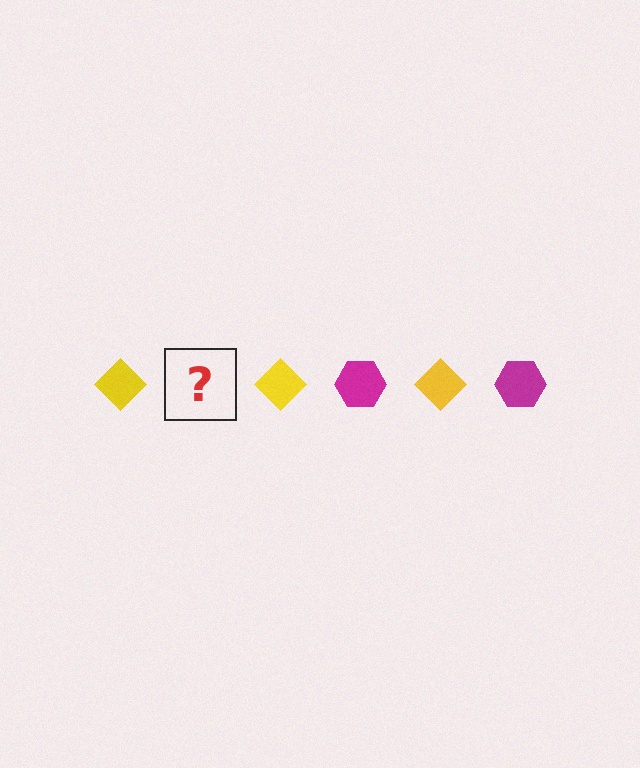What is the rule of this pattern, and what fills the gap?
The rule is that the pattern alternates between yellow diamond and magenta hexagon. The gap should be filled with a magenta hexagon.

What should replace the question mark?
The question mark should be replaced with a magenta hexagon.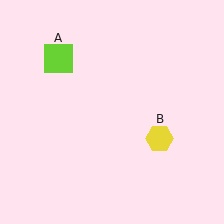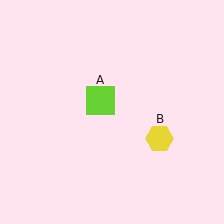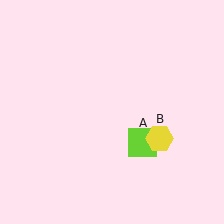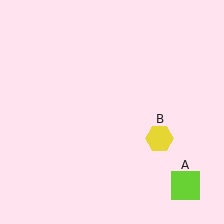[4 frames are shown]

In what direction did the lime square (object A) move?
The lime square (object A) moved down and to the right.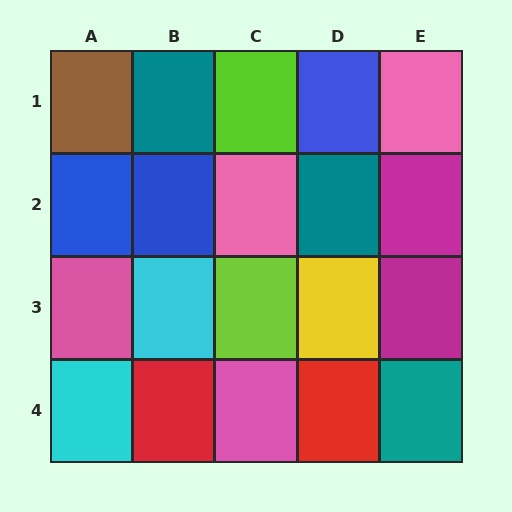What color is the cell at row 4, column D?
Red.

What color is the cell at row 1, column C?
Lime.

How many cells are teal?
3 cells are teal.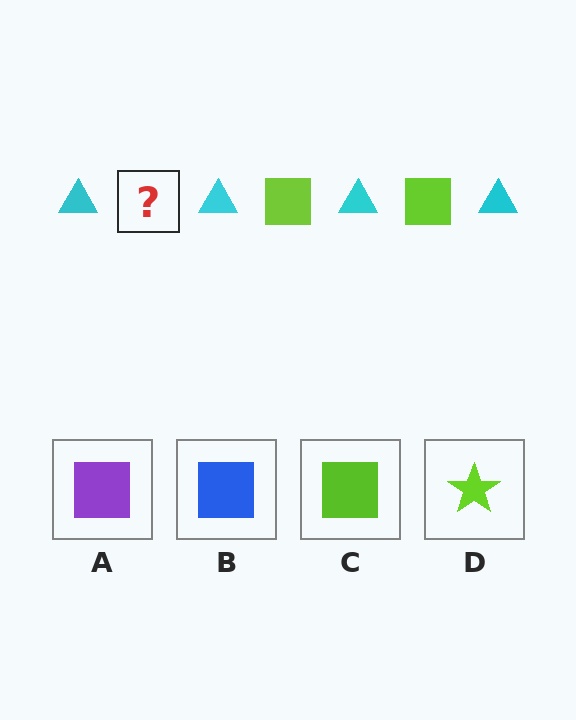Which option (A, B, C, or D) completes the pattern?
C.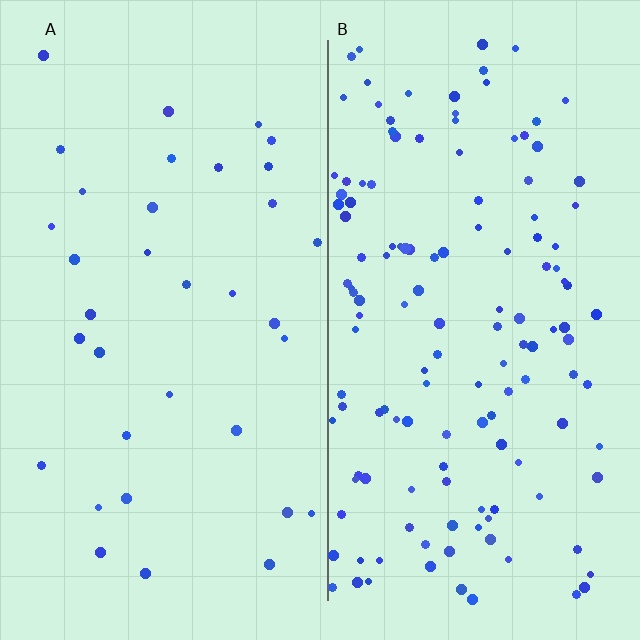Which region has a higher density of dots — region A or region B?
B (the right).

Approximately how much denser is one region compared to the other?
Approximately 3.9× — region B over region A.